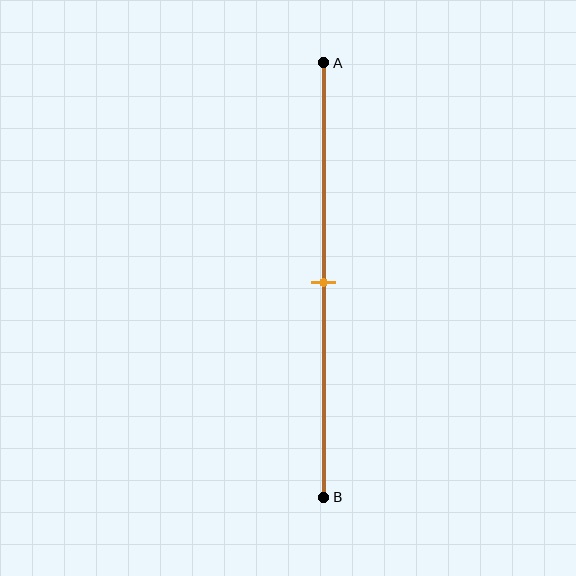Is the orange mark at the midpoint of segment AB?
Yes, the mark is approximately at the midpoint.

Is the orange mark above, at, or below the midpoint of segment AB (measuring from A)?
The orange mark is approximately at the midpoint of segment AB.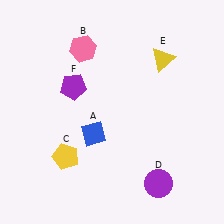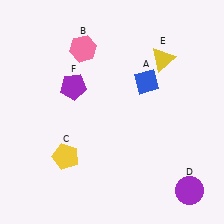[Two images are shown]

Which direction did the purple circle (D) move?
The purple circle (D) moved right.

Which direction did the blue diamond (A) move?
The blue diamond (A) moved right.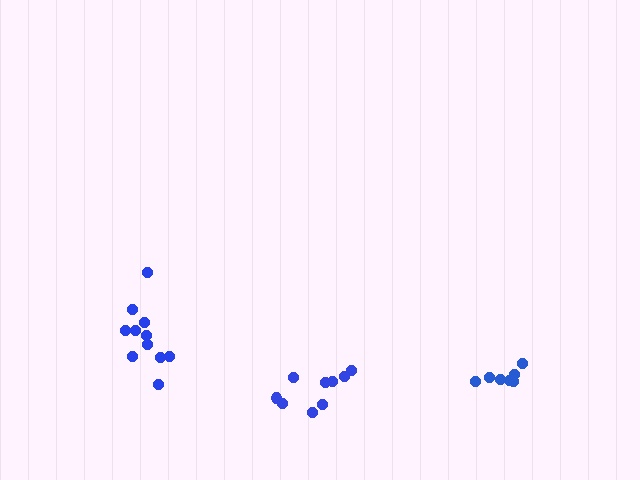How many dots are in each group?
Group 1: 9 dots, Group 2: 7 dots, Group 3: 11 dots (27 total).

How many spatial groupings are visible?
There are 3 spatial groupings.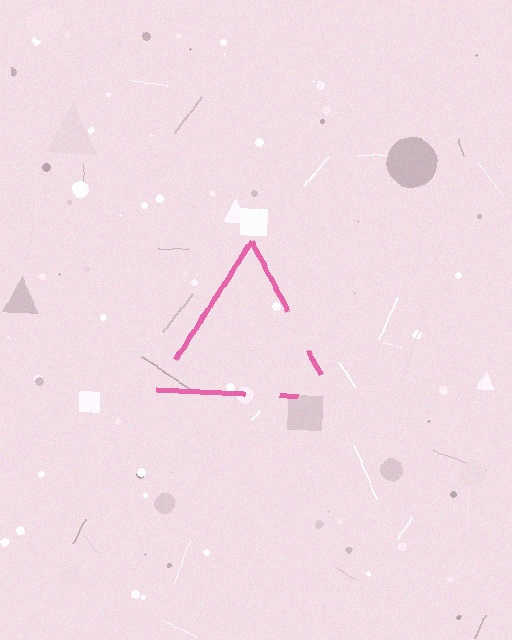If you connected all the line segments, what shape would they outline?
They would outline a triangle.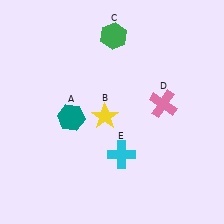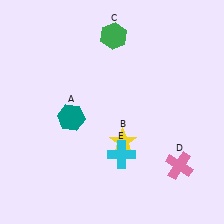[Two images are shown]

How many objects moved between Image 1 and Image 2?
2 objects moved between the two images.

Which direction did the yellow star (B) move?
The yellow star (B) moved down.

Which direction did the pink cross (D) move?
The pink cross (D) moved down.